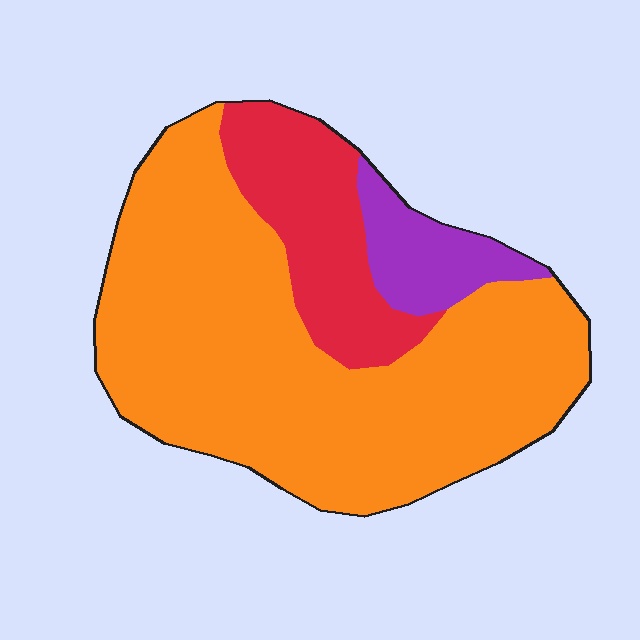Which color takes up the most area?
Orange, at roughly 70%.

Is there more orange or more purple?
Orange.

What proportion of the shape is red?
Red takes up between a sixth and a third of the shape.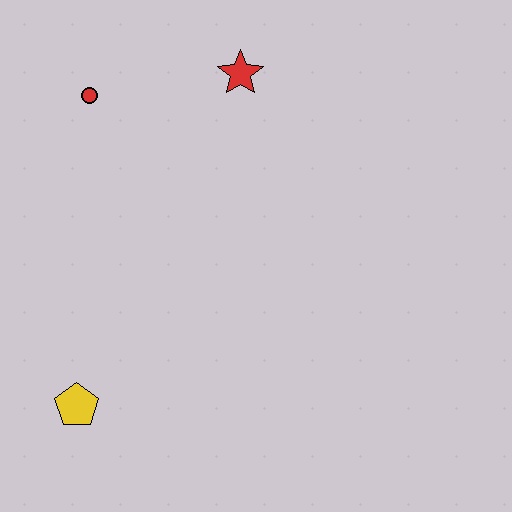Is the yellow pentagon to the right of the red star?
No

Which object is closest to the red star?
The red circle is closest to the red star.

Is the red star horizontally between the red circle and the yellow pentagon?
No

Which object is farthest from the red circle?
The yellow pentagon is farthest from the red circle.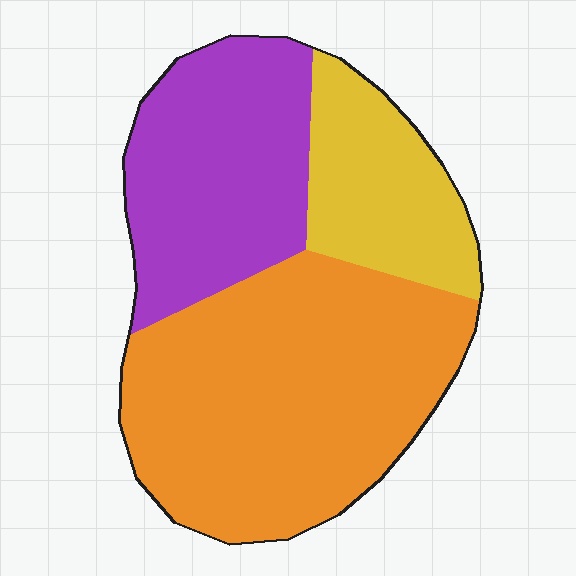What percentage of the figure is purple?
Purple covers around 30% of the figure.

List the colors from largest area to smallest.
From largest to smallest: orange, purple, yellow.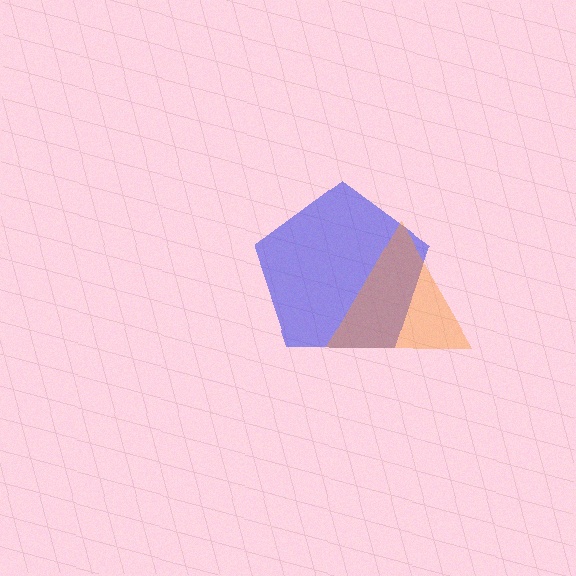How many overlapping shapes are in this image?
There are 2 overlapping shapes in the image.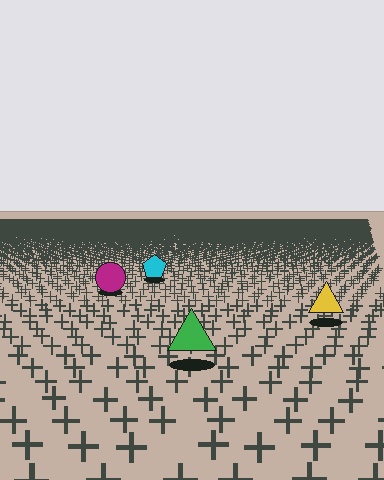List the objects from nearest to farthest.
From nearest to farthest: the green triangle, the yellow triangle, the magenta circle, the cyan pentagon.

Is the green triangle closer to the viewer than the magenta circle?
Yes. The green triangle is closer — you can tell from the texture gradient: the ground texture is coarser near it.